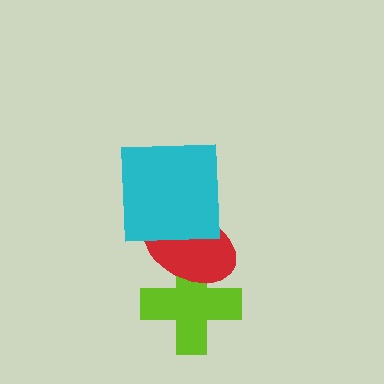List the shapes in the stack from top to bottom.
From top to bottom: the cyan square, the red ellipse, the lime cross.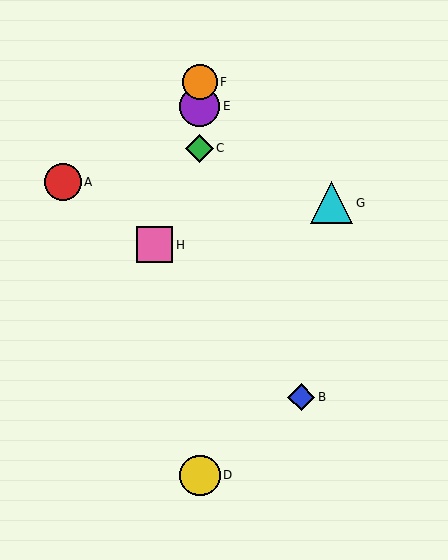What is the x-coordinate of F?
Object F is at x≈200.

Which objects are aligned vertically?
Objects C, D, E, F are aligned vertically.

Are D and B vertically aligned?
No, D is at x≈200 and B is at x≈301.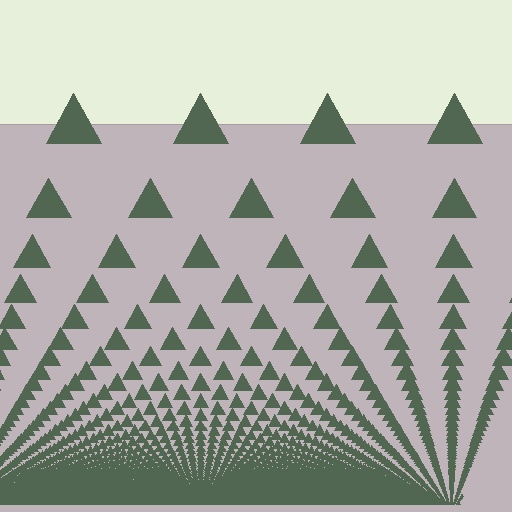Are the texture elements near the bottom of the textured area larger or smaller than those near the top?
Smaller. The gradient is inverted — elements near the bottom are smaller and denser.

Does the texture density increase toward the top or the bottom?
Density increases toward the bottom.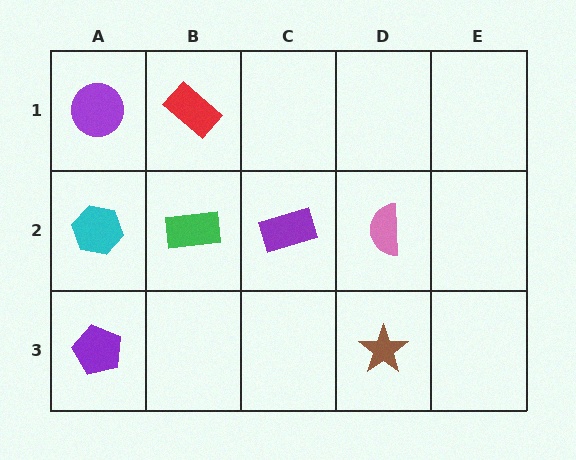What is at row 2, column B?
A green rectangle.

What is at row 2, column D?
A pink semicircle.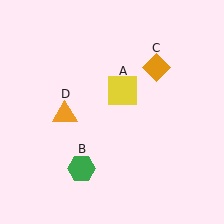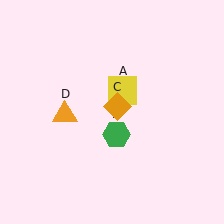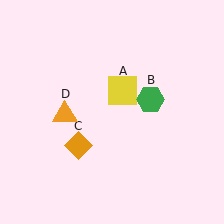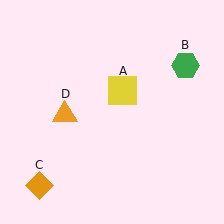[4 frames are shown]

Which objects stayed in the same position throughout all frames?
Yellow square (object A) and orange triangle (object D) remained stationary.